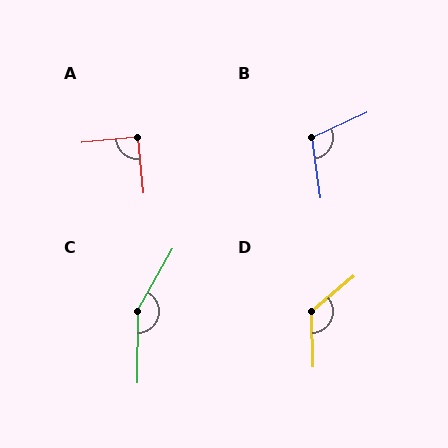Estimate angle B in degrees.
Approximately 107 degrees.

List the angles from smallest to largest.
A (90°), B (107°), D (128°), C (151°).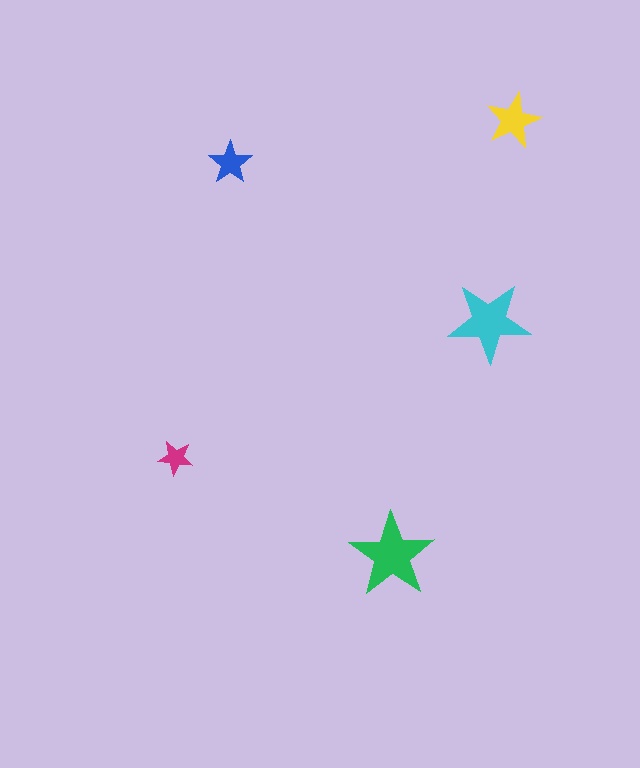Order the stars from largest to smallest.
the green one, the cyan one, the yellow one, the blue one, the magenta one.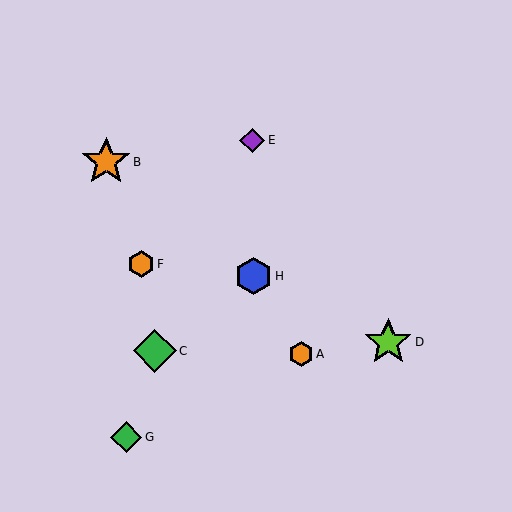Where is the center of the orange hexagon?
The center of the orange hexagon is at (301, 354).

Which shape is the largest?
The orange star (labeled B) is the largest.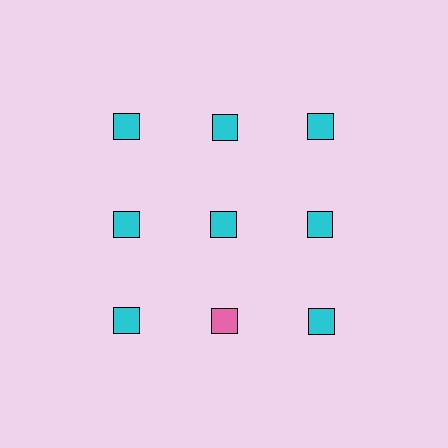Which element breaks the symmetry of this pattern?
The pink square in the third row, second from left column breaks the symmetry. All other shapes are cyan squares.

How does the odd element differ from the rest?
It has a different color: pink instead of cyan.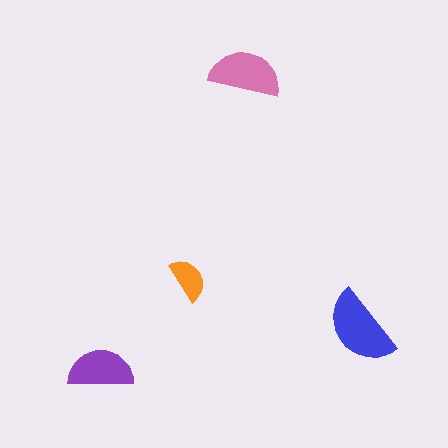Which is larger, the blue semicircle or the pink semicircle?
The blue one.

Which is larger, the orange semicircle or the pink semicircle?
The pink one.